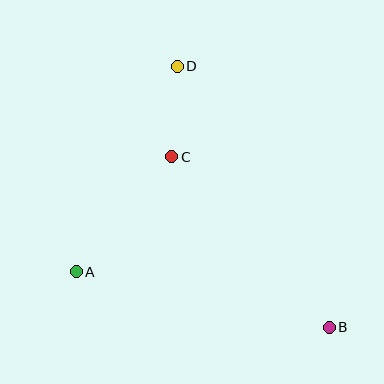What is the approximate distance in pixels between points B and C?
The distance between B and C is approximately 232 pixels.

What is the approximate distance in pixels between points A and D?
The distance between A and D is approximately 229 pixels.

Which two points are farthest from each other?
Points B and D are farthest from each other.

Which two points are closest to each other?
Points C and D are closest to each other.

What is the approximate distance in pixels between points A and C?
The distance between A and C is approximately 149 pixels.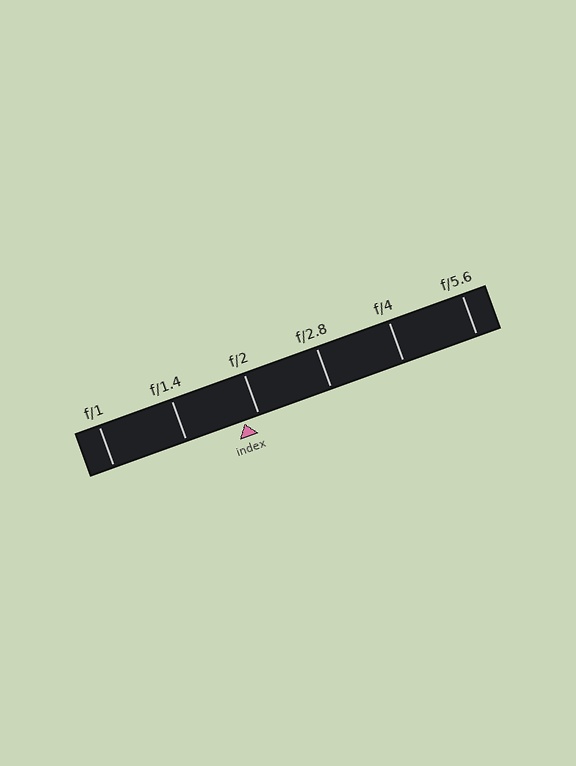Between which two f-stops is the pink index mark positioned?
The index mark is between f/1.4 and f/2.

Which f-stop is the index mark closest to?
The index mark is closest to f/2.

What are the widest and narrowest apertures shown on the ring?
The widest aperture shown is f/1 and the narrowest is f/5.6.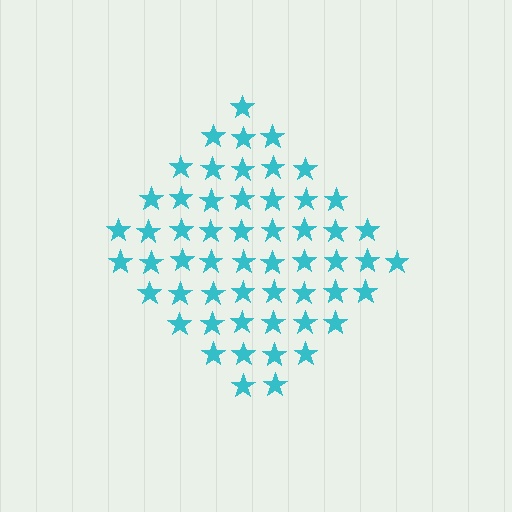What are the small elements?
The small elements are stars.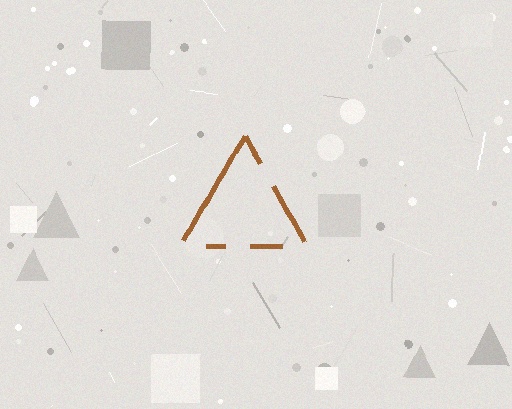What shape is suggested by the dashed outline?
The dashed outline suggests a triangle.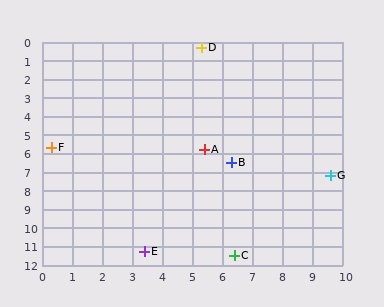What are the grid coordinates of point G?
Point G is at approximately (9.6, 7.2).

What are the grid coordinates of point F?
Point F is at approximately (0.3, 5.7).